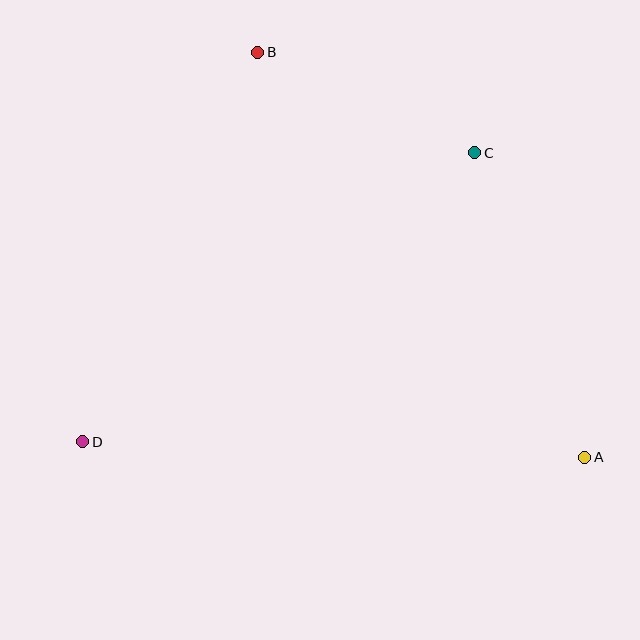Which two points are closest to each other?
Points B and C are closest to each other.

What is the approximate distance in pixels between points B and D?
The distance between B and D is approximately 427 pixels.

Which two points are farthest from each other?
Points A and B are farthest from each other.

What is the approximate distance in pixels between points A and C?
The distance between A and C is approximately 324 pixels.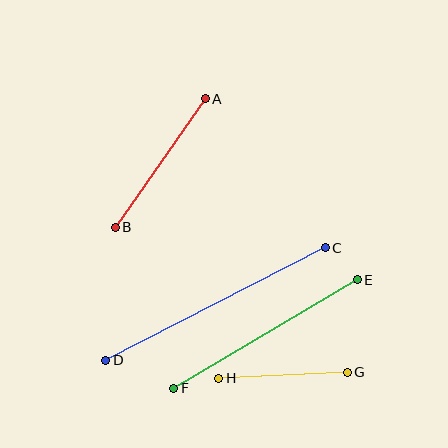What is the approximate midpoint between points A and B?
The midpoint is at approximately (160, 163) pixels.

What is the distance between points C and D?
The distance is approximately 247 pixels.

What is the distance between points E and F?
The distance is approximately 213 pixels.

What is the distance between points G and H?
The distance is approximately 129 pixels.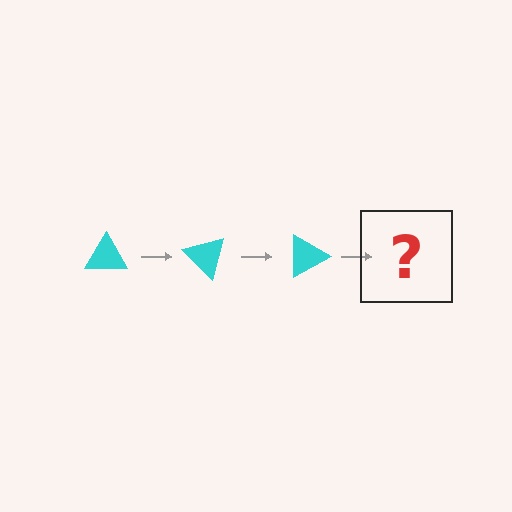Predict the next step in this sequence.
The next step is a cyan triangle rotated 135 degrees.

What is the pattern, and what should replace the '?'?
The pattern is that the triangle rotates 45 degrees each step. The '?' should be a cyan triangle rotated 135 degrees.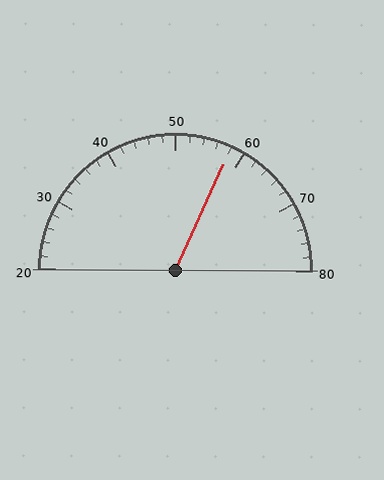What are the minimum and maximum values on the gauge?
The gauge ranges from 20 to 80.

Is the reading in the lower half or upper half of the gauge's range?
The reading is in the upper half of the range (20 to 80).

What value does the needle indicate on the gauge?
The needle indicates approximately 58.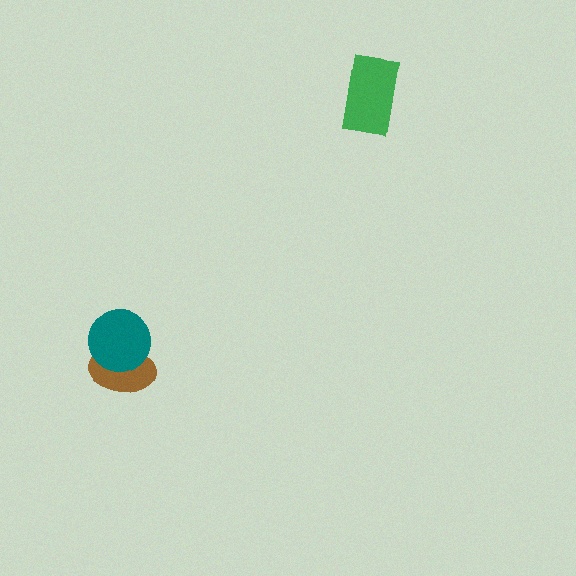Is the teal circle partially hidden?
No, no other shape covers it.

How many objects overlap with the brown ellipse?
1 object overlaps with the brown ellipse.